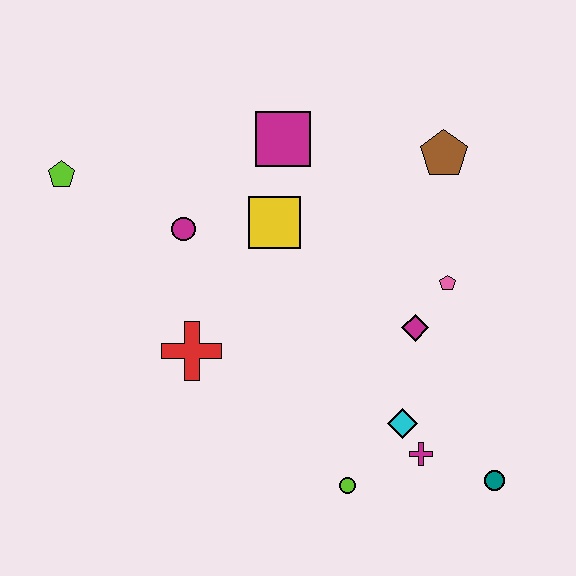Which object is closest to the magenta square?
The yellow square is closest to the magenta square.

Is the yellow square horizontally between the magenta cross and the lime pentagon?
Yes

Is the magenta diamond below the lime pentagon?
Yes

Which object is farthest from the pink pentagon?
The lime pentagon is farthest from the pink pentagon.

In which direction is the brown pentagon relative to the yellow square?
The brown pentagon is to the right of the yellow square.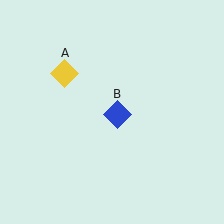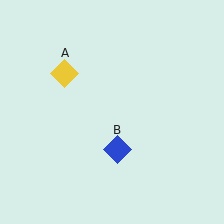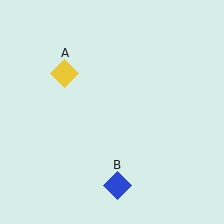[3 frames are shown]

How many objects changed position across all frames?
1 object changed position: blue diamond (object B).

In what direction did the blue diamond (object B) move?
The blue diamond (object B) moved down.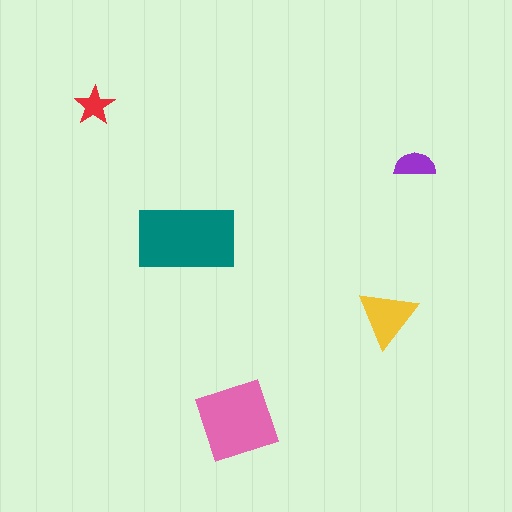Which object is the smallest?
The red star.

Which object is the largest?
The teal rectangle.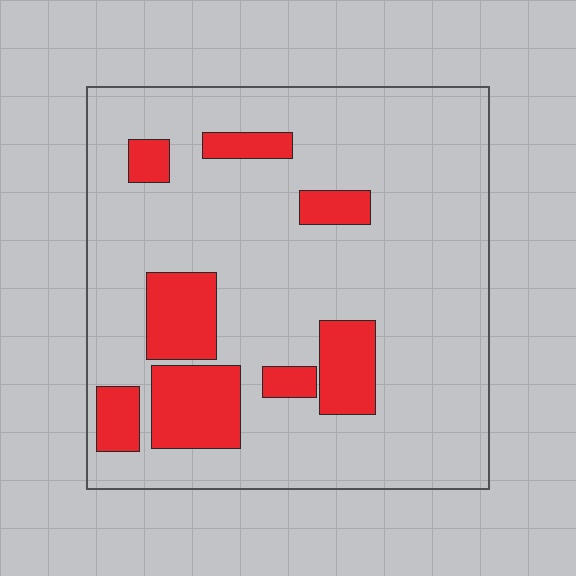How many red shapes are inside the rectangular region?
8.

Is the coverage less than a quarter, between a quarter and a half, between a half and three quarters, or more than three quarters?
Less than a quarter.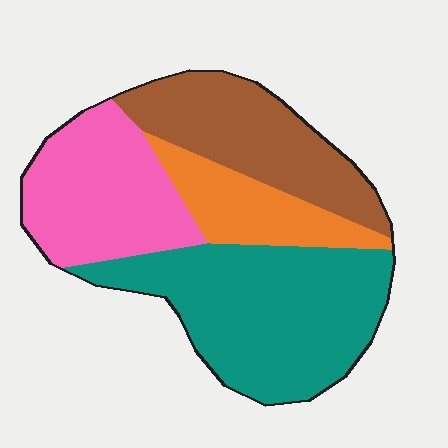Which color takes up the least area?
Orange, at roughly 15%.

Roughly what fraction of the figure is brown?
Brown takes up between a sixth and a third of the figure.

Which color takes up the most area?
Teal, at roughly 40%.